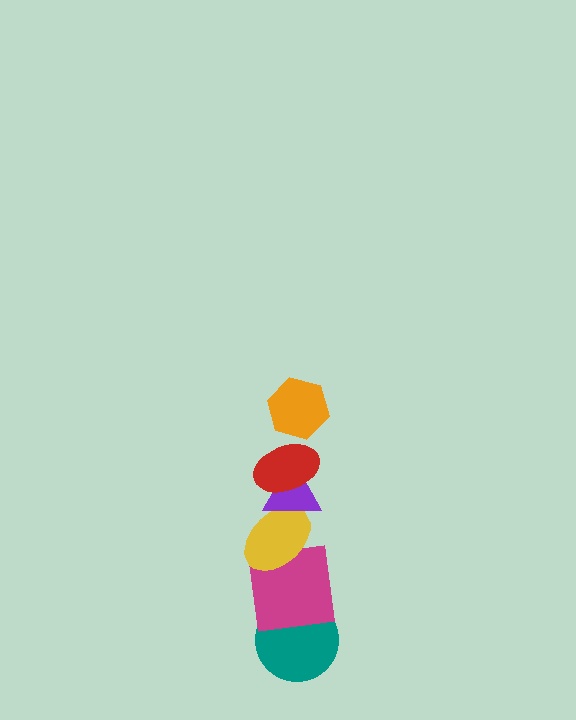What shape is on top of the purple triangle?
The red ellipse is on top of the purple triangle.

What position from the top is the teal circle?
The teal circle is 6th from the top.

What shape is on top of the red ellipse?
The orange hexagon is on top of the red ellipse.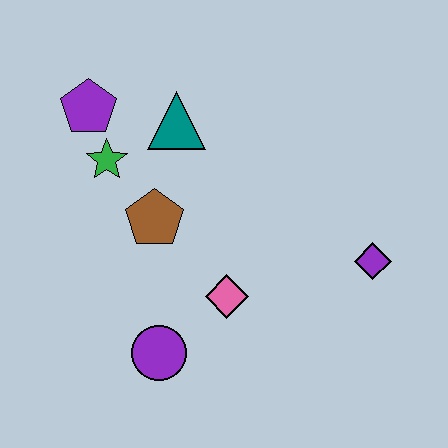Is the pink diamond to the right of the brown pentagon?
Yes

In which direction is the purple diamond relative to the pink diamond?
The purple diamond is to the right of the pink diamond.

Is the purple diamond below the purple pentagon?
Yes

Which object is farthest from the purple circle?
The purple pentagon is farthest from the purple circle.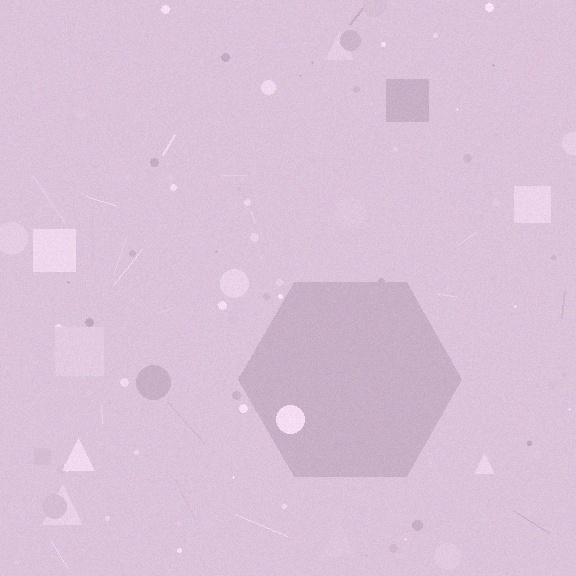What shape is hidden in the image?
A hexagon is hidden in the image.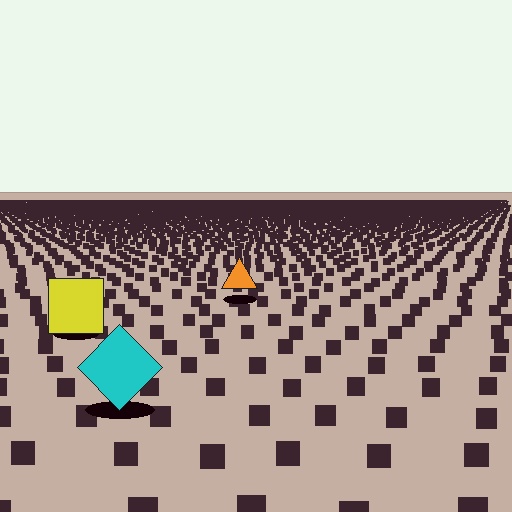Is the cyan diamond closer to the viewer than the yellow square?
Yes. The cyan diamond is closer — you can tell from the texture gradient: the ground texture is coarser near it.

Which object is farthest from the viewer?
The orange triangle is farthest from the viewer. It appears smaller and the ground texture around it is denser.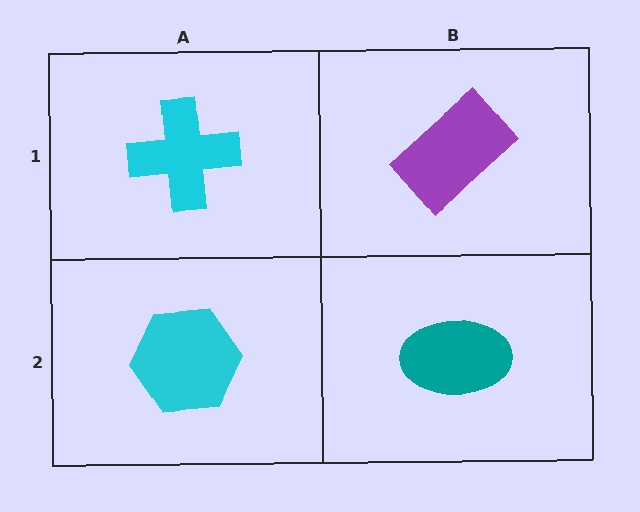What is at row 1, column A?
A cyan cross.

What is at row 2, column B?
A teal ellipse.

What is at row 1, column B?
A purple rectangle.